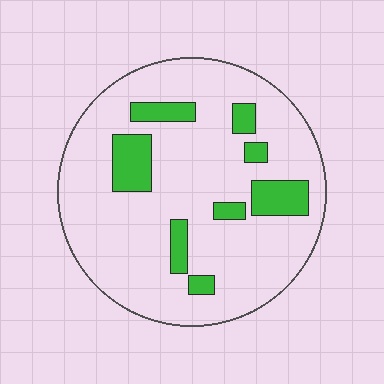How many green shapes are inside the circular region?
8.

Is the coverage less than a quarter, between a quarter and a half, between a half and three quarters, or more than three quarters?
Less than a quarter.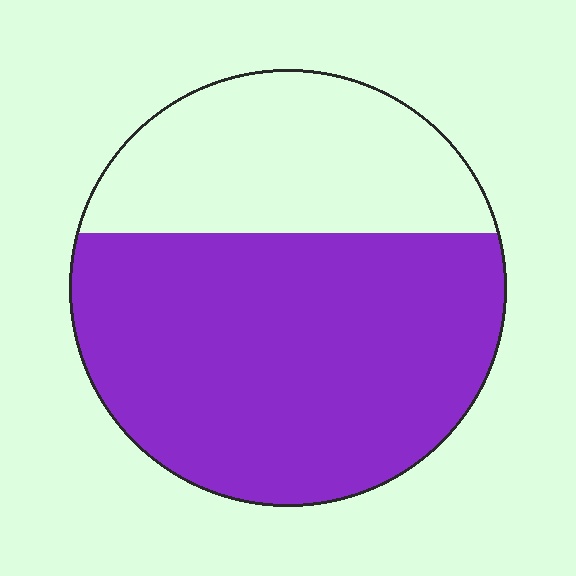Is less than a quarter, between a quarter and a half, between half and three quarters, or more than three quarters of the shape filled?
Between half and three quarters.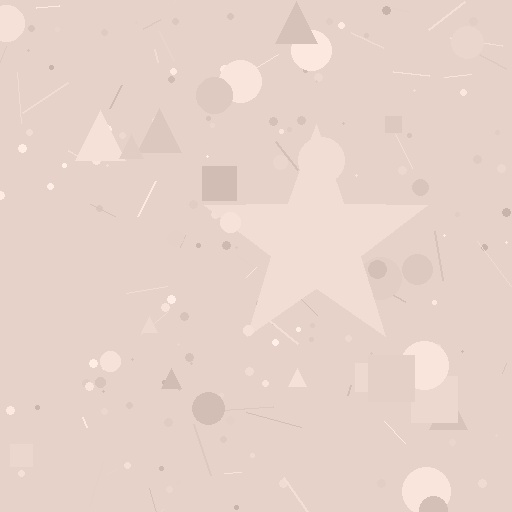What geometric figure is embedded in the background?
A star is embedded in the background.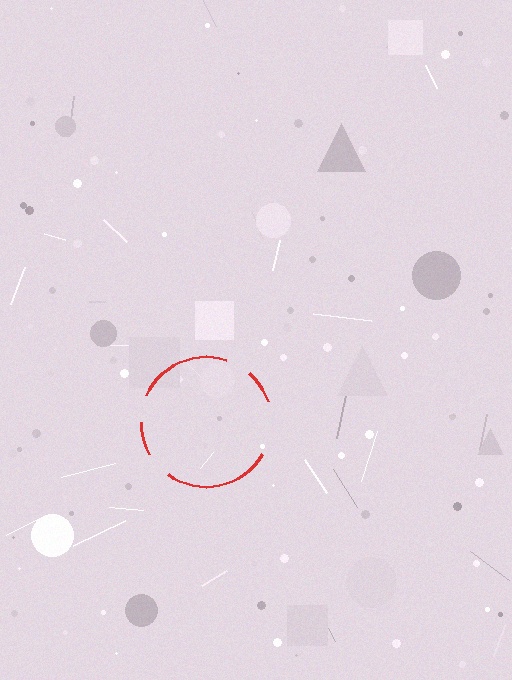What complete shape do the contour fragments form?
The contour fragments form a circle.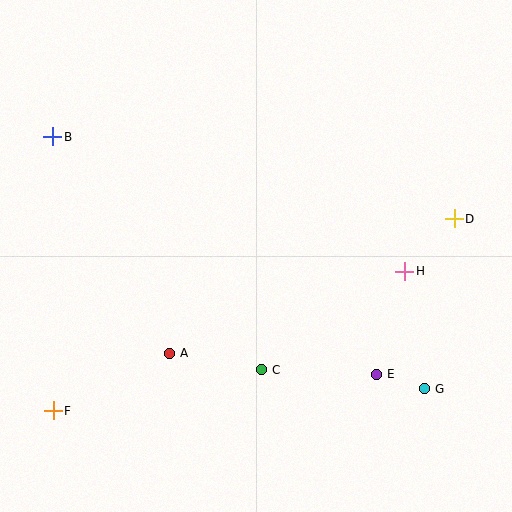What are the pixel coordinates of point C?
Point C is at (261, 370).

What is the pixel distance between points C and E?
The distance between C and E is 115 pixels.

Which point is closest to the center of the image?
Point C at (261, 370) is closest to the center.